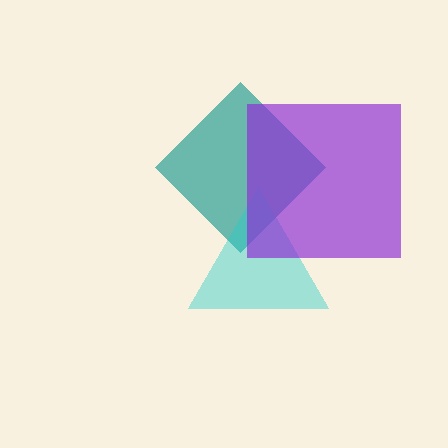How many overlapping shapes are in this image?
There are 3 overlapping shapes in the image.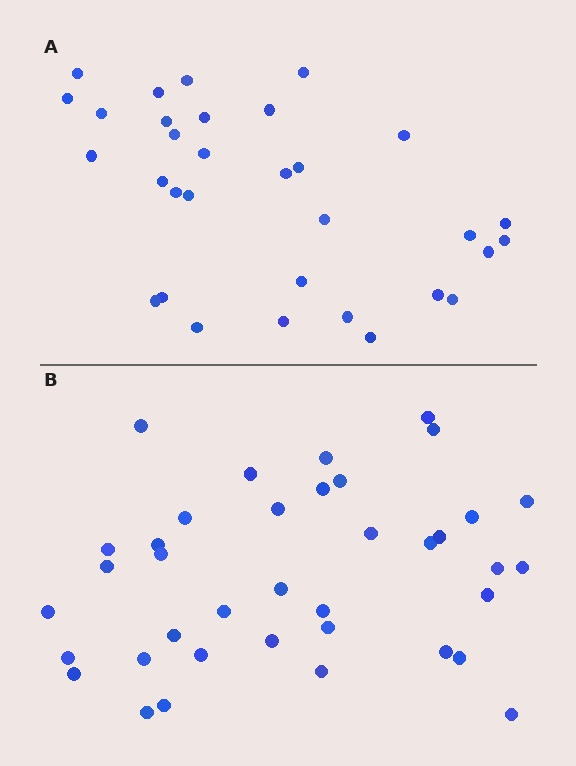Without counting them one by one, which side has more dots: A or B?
Region B (the bottom region) has more dots.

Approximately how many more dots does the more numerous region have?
Region B has about 6 more dots than region A.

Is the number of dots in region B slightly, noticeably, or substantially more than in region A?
Region B has only slightly more — the two regions are fairly close. The ratio is roughly 1.2 to 1.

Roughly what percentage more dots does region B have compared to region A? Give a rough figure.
About 20% more.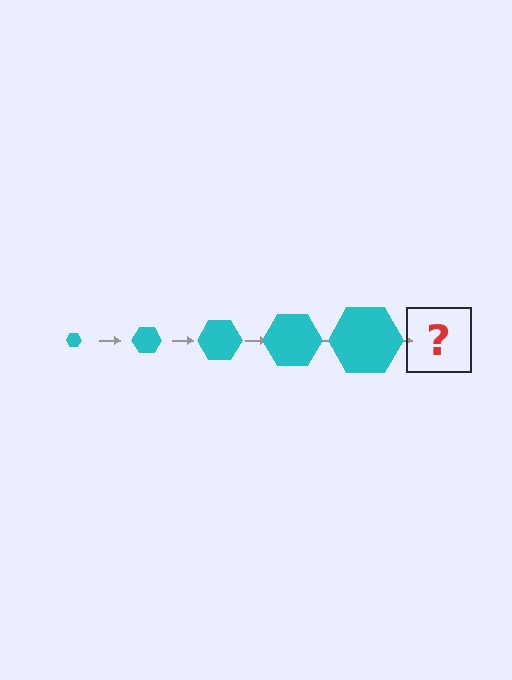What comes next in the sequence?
The next element should be a cyan hexagon, larger than the previous one.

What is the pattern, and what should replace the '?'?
The pattern is that the hexagon gets progressively larger each step. The '?' should be a cyan hexagon, larger than the previous one.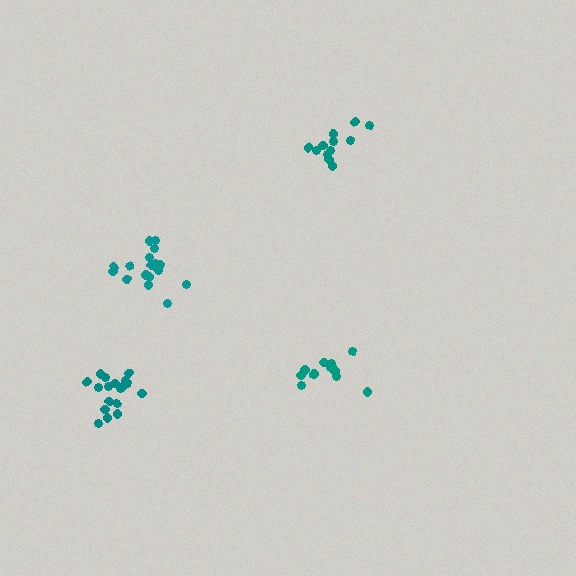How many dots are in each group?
Group 1: 12 dots, Group 2: 12 dots, Group 3: 18 dots, Group 4: 18 dots (60 total).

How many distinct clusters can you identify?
There are 4 distinct clusters.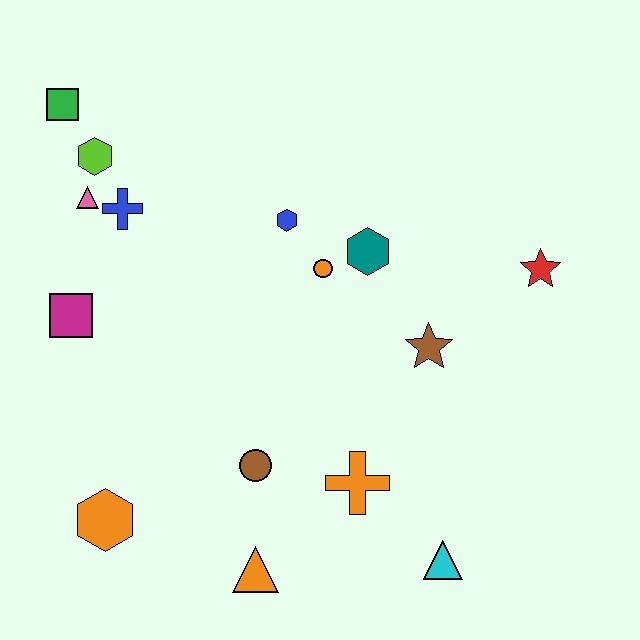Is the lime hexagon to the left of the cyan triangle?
Yes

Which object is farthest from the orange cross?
The green square is farthest from the orange cross.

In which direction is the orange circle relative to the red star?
The orange circle is to the left of the red star.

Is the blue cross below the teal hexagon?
No